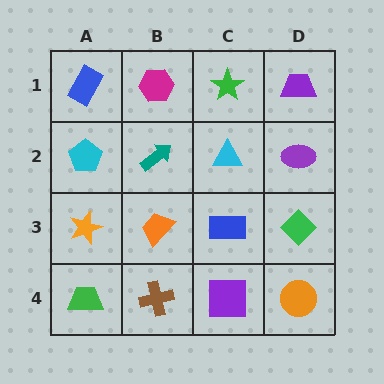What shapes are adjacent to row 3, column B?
A teal arrow (row 2, column B), a brown cross (row 4, column B), an orange star (row 3, column A), a blue rectangle (row 3, column C).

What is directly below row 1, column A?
A cyan pentagon.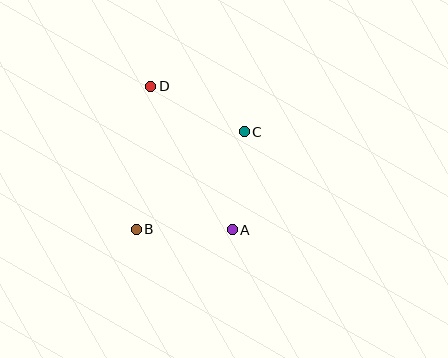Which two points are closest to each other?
Points A and B are closest to each other.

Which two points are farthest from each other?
Points A and D are farthest from each other.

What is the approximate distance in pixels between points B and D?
The distance between B and D is approximately 144 pixels.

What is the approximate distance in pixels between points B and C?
The distance between B and C is approximately 146 pixels.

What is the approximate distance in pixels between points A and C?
The distance between A and C is approximately 99 pixels.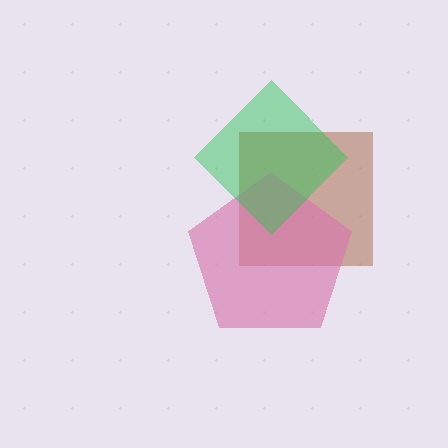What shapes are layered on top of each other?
The layered shapes are: a brown square, a pink pentagon, a green diamond.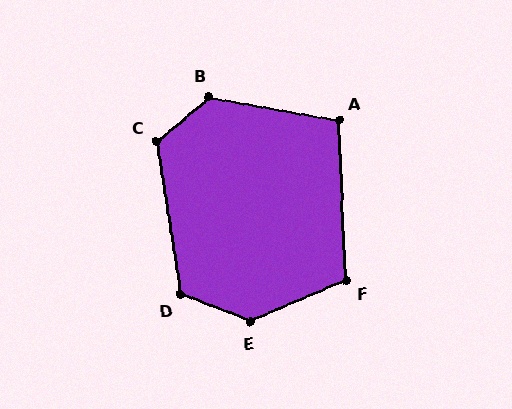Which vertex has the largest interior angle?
E, at approximately 135 degrees.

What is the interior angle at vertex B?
Approximately 129 degrees (obtuse).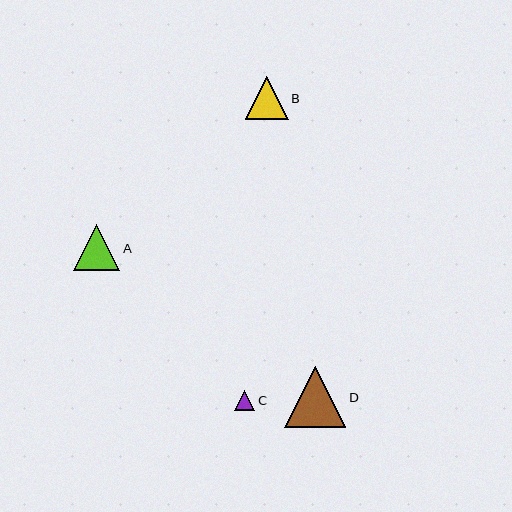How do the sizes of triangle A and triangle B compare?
Triangle A and triangle B are approximately the same size.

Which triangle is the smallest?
Triangle C is the smallest with a size of approximately 21 pixels.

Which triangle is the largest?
Triangle D is the largest with a size of approximately 61 pixels.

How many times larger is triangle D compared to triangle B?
Triangle D is approximately 1.4 times the size of triangle B.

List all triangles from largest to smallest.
From largest to smallest: D, A, B, C.